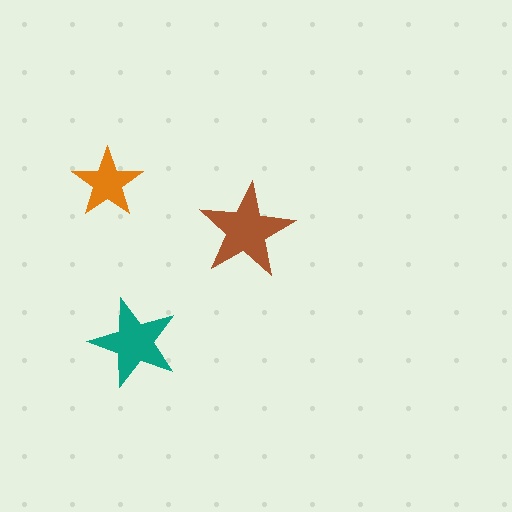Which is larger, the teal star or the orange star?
The teal one.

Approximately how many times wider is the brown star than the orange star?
About 1.5 times wider.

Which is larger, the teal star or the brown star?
The brown one.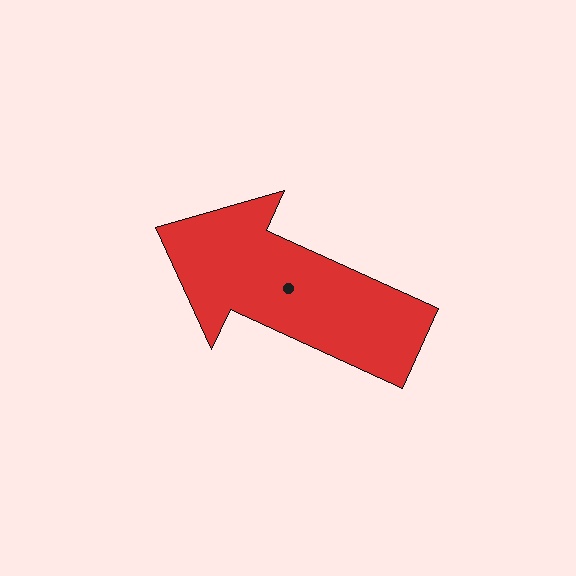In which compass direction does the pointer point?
Northwest.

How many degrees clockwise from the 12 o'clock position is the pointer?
Approximately 295 degrees.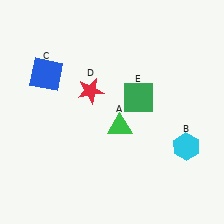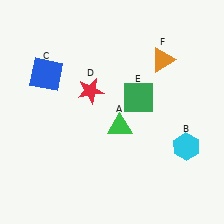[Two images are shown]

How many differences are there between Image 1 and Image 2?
There is 1 difference between the two images.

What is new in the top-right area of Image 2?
An orange triangle (F) was added in the top-right area of Image 2.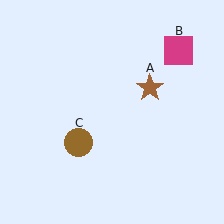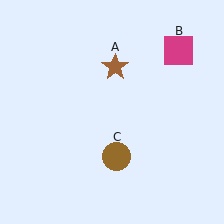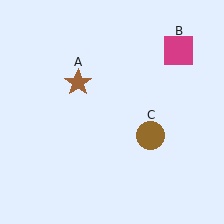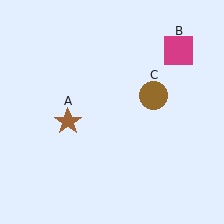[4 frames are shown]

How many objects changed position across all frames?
2 objects changed position: brown star (object A), brown circle (object C).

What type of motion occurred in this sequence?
The brown star (object A), brown circle (object C) rotated counterclockwise around the center of the scene.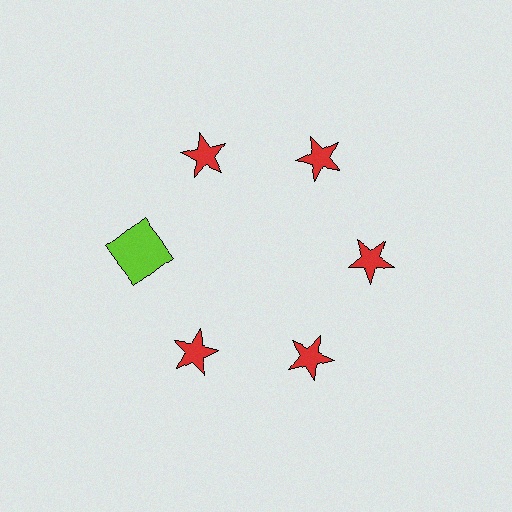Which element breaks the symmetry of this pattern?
The lime square at roughly the 9 o'clock position breaks the symmetry. All other shapes are red stars.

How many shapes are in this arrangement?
There are 6 shapes arranged in a ring pattern.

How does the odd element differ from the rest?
It differs in both color (lime instead of red) and shape (square instead of star).